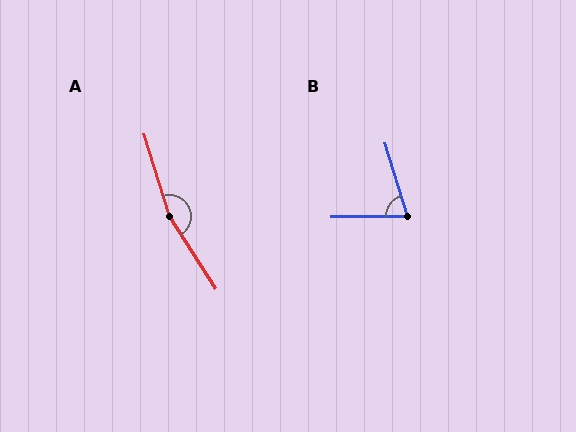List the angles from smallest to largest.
B (73°), A (164°).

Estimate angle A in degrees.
Approximately 164 degrees.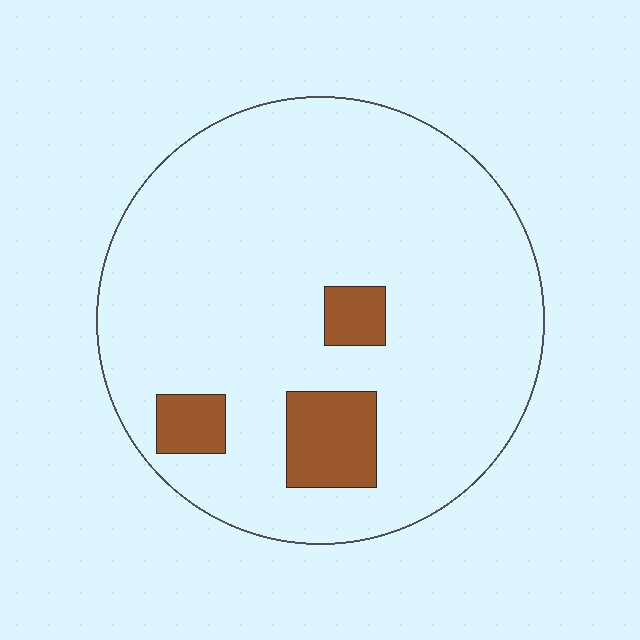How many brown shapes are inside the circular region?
3.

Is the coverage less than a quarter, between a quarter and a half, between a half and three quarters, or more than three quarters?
Less than a quarter.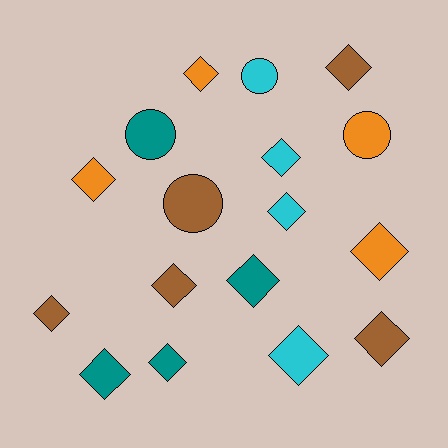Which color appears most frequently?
Brown, with 5 objects.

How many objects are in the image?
There are 17 objects.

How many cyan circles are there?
There is 1 cyan circle.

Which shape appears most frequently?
Diamond, with 13 objects.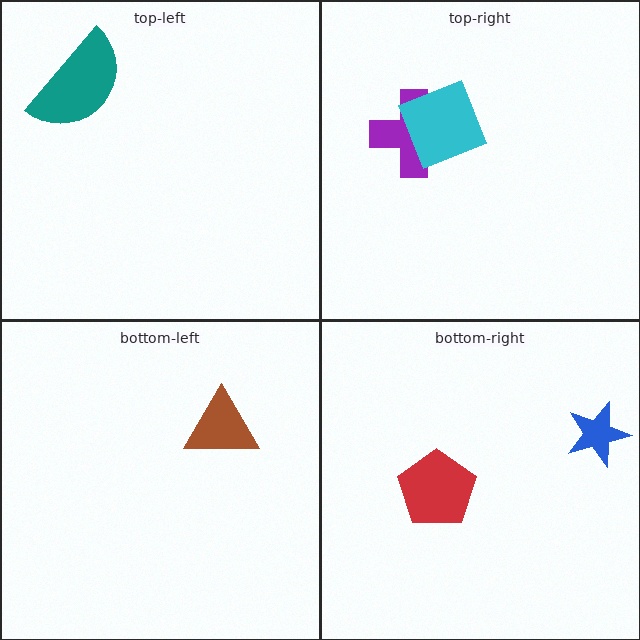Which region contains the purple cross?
The top-right region.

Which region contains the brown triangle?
The bottom-left region.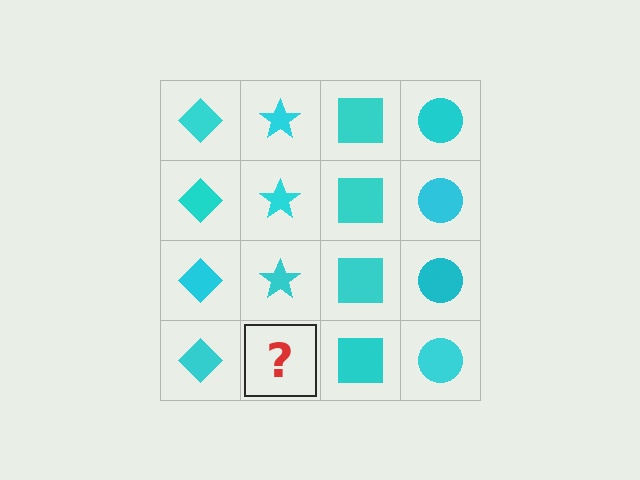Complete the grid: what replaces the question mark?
The question mark should be replaced with a cyan star.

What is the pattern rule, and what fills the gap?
The rule is that each column has a consistent shape. The gap should be filled with a cyan star.